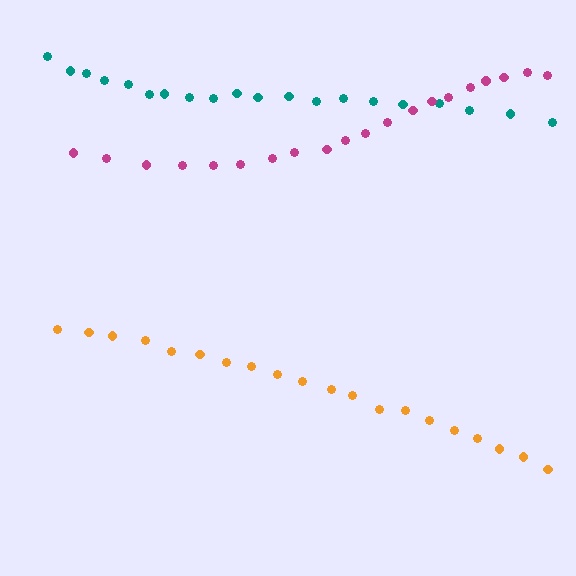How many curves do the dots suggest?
There are 3 distinct paths.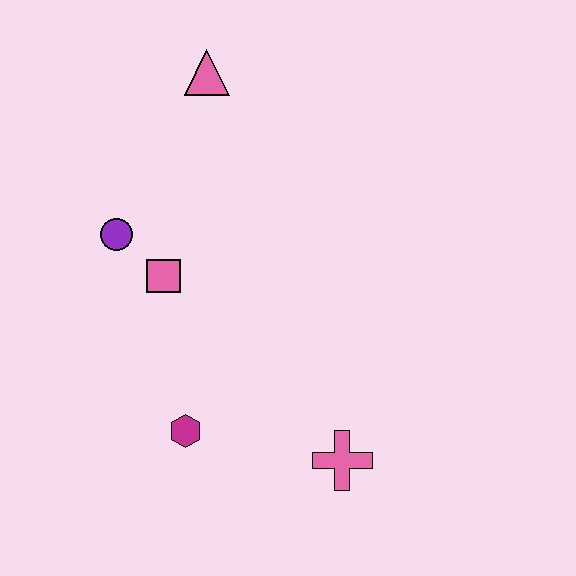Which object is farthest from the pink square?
The pink cross is farthest from the pink square.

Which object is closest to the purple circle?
The pink square is closest to the purple circle.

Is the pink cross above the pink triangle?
No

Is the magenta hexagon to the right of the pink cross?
No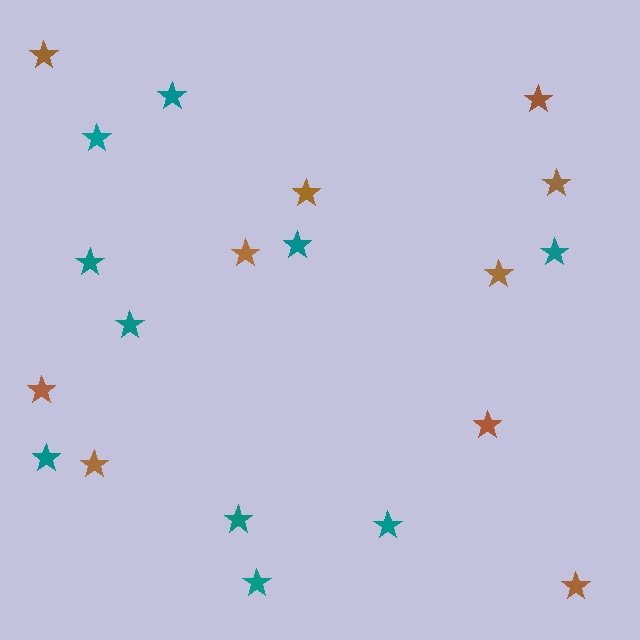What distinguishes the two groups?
There are 2 groups: one group of teal stars (10) and one group of brown stars (10).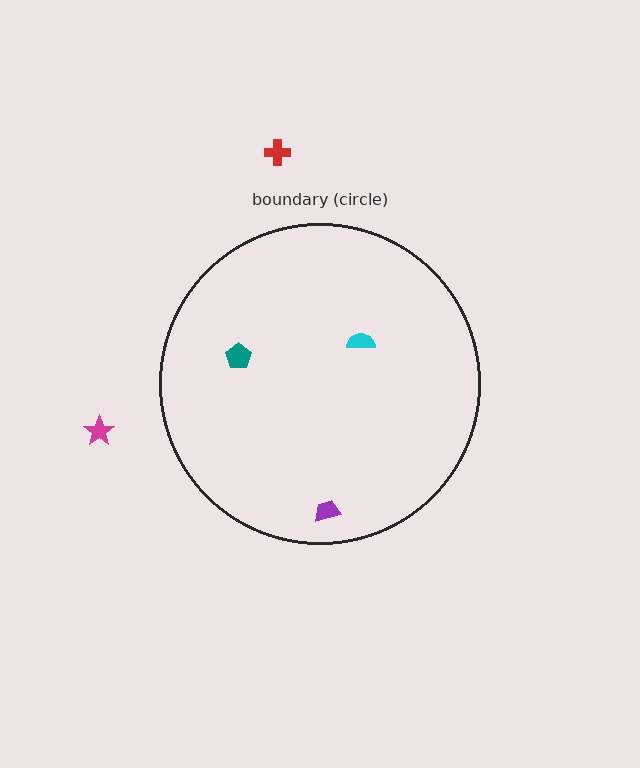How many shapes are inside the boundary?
3 inside, 2 outside.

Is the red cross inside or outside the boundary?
Outside.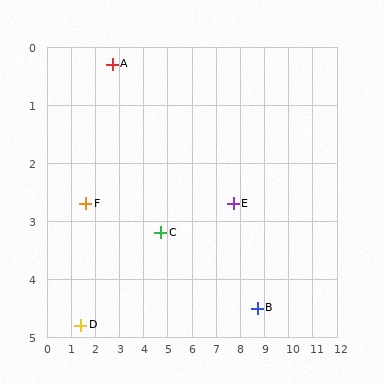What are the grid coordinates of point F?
Point F is at approximately (1.6, 2.7).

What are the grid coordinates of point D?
Point D is at approximately (1.4, 4.8).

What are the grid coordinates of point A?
Point A is at approximately (2.7, 0.3).